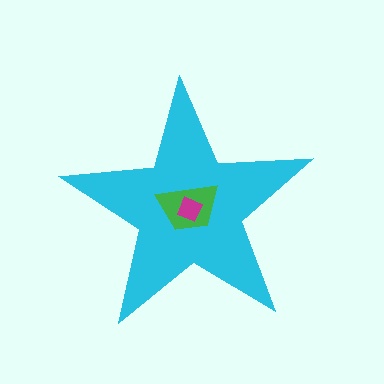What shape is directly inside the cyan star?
The green trapezoid.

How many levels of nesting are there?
3.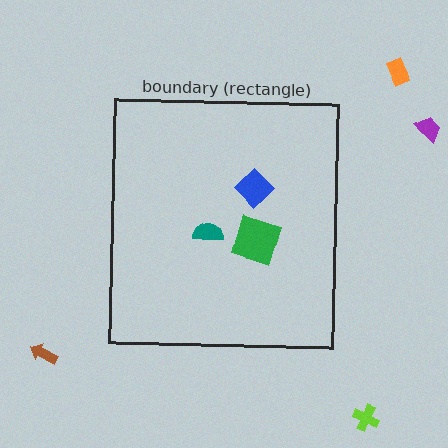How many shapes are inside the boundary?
3 inside, 4 outside.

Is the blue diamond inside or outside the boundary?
Inside.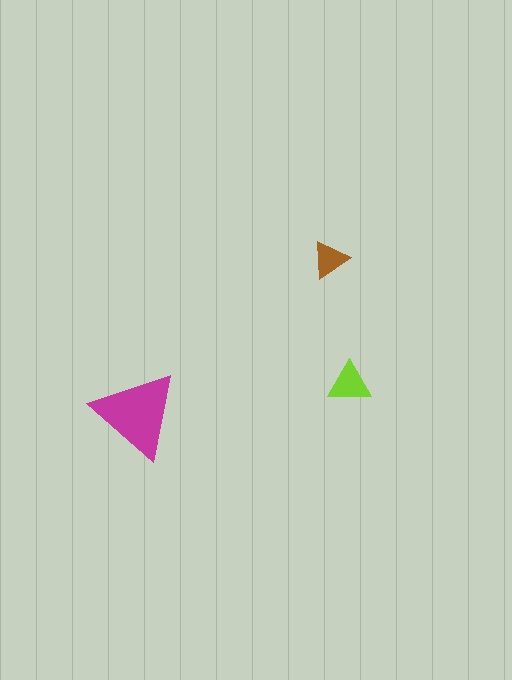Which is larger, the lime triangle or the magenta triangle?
The magenta one.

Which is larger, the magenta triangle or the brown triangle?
The magenta one.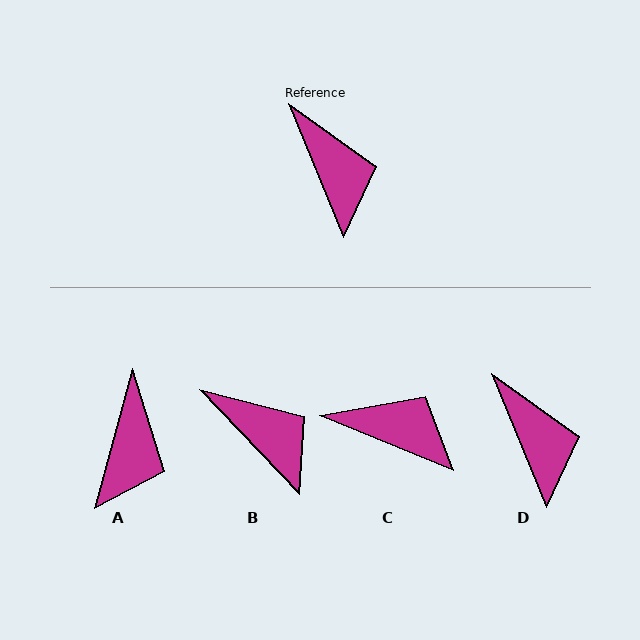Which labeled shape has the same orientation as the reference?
D.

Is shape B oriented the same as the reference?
No, it is off by about 21 degrees.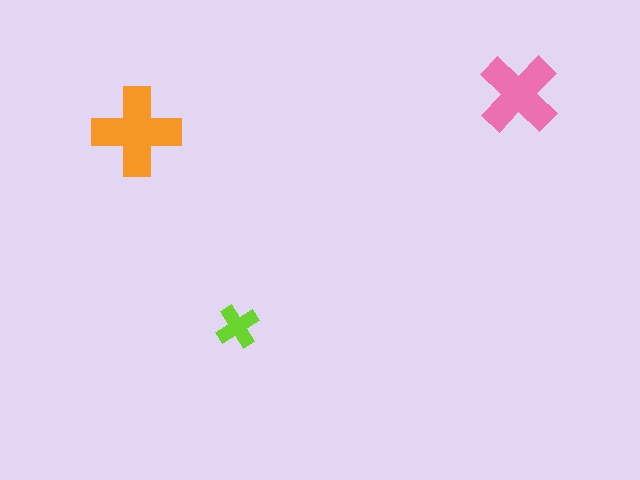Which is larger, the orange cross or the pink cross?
The orange one.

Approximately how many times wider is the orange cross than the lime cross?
About 2 times wider.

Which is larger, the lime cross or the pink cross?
The pink one.